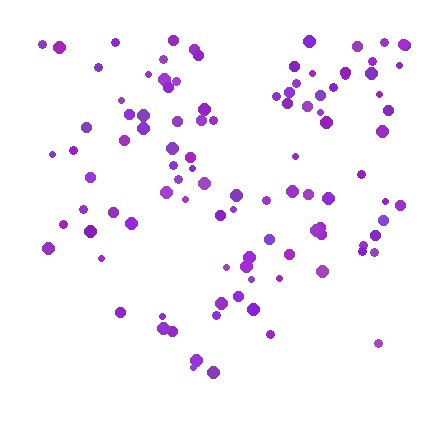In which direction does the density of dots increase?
From bottom to top, with the top side densest.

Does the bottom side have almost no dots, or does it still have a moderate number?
Still a moderate number, just noticeably fewer than the top.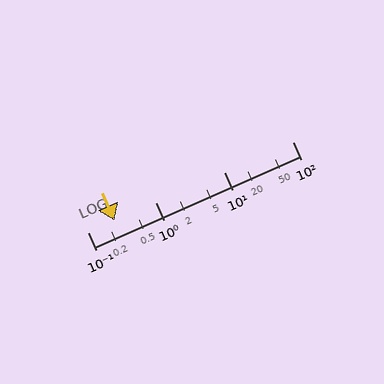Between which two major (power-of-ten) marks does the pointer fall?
The pointer is between 0.1 and 1.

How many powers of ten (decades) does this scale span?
The scale spans 3 decades, from 0.1 to 100.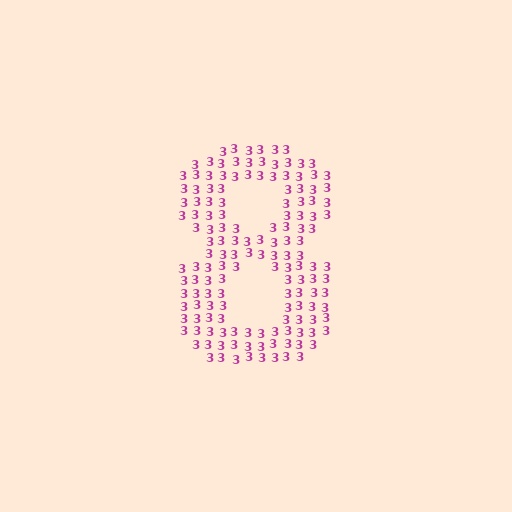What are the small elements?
The small elements are digit 3's.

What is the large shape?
The large shape is the digit 8.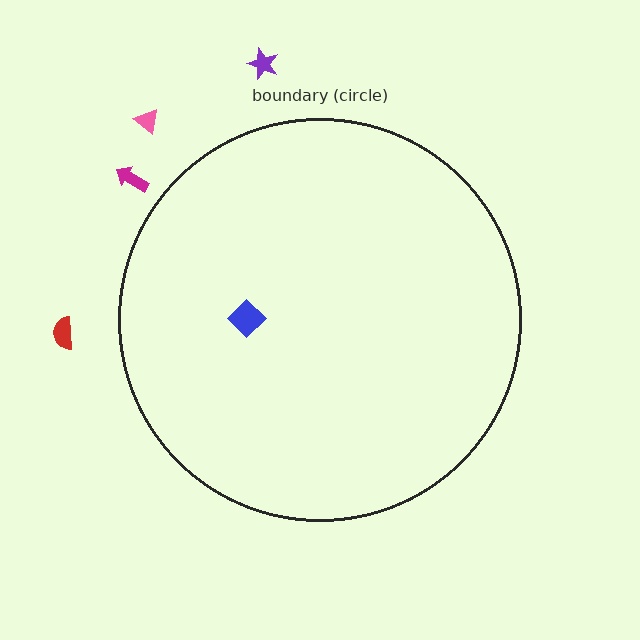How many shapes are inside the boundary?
1 inside, 4 outside.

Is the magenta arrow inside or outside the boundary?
Outside.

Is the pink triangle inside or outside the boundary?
Outside.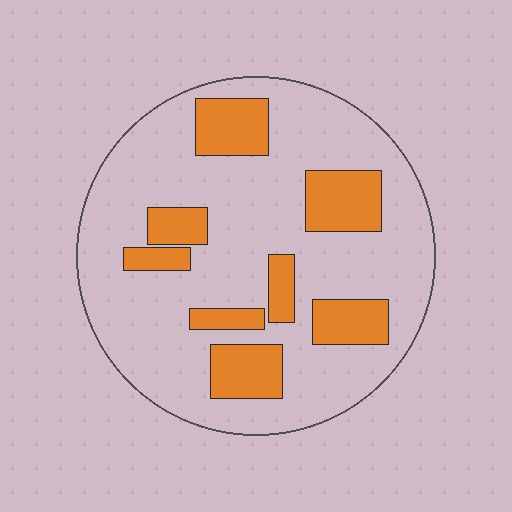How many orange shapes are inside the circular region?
8.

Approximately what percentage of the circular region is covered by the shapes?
Approximately 25%.